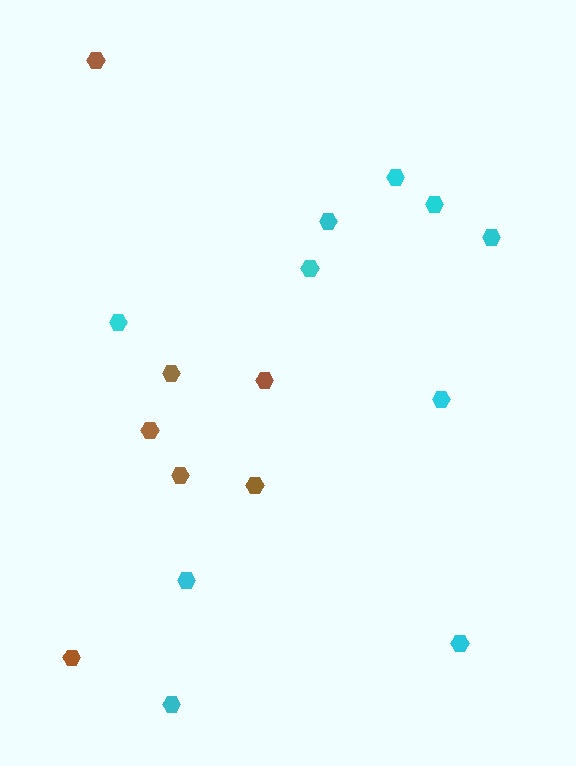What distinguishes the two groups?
There are 2 groups: one group of brown hexagons (7) and one group of cyan hexagons (10).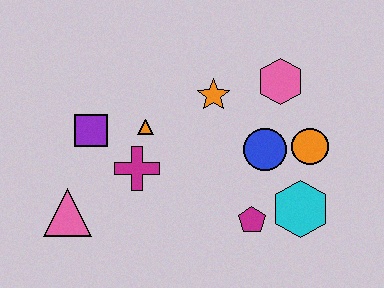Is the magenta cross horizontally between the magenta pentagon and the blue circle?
No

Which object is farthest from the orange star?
The pink triangle is farthest from the orange star.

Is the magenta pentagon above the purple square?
No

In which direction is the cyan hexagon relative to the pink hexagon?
The cyan hexagon is below the pink hexagon.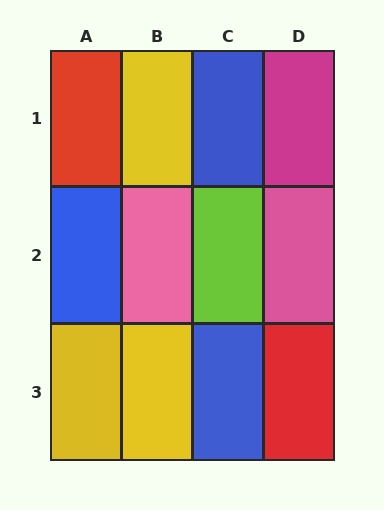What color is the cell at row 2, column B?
Pink.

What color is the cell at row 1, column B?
Yellow.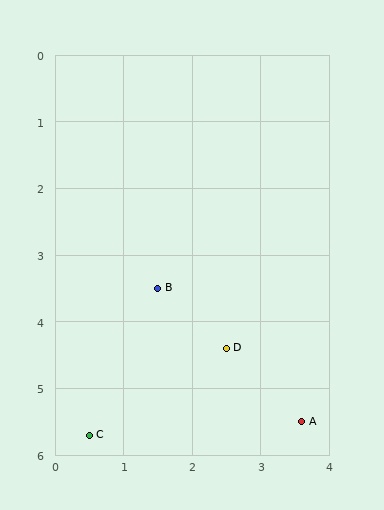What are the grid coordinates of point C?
Point C is at approximately (0.5, 5.7).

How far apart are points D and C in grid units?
Points D and C are about 2.4 grid units apart.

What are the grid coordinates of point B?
Point B is at approximately (1.5, 3.5).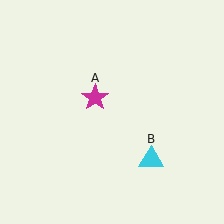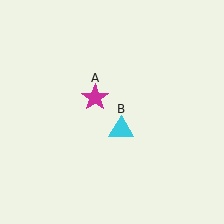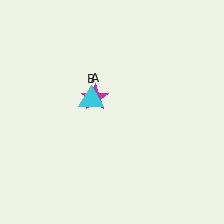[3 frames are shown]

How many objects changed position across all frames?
1 object changed position: cyan triangle (object B).